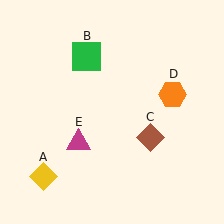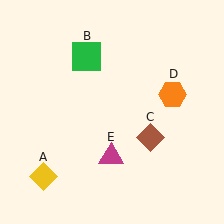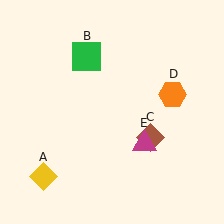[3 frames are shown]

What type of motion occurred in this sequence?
The magenta triangle (object E) rotated counterclockwise around the center of the scene.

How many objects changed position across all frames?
1 object changed position: magenta triangle (object E).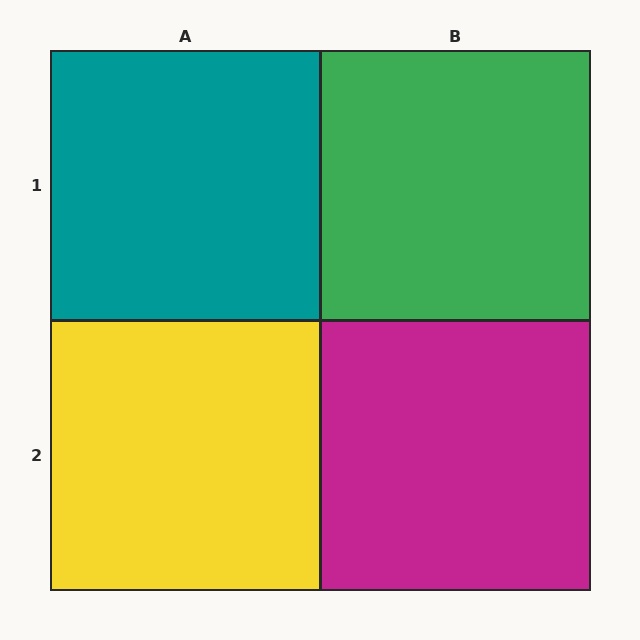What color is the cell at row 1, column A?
Teal.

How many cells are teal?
1 cell is teal.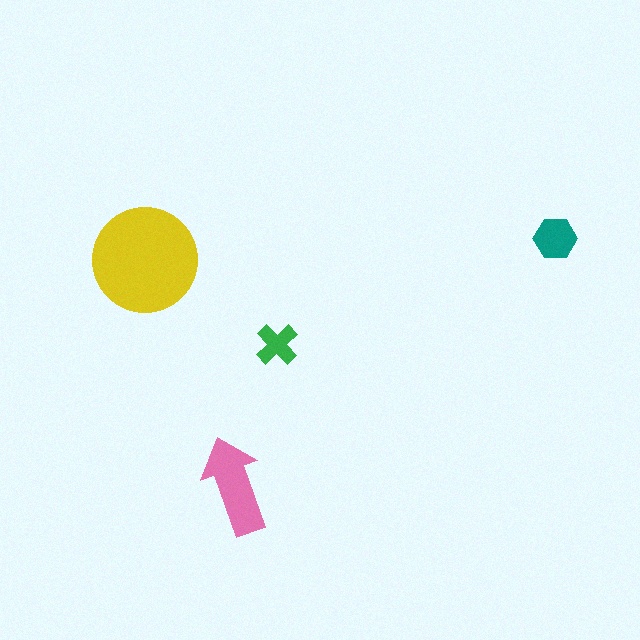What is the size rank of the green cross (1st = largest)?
4th.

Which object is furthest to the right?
The teal hexagon is rightmost.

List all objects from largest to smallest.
The yellow circle, the pink arrow, the teal hexagon, the green cross.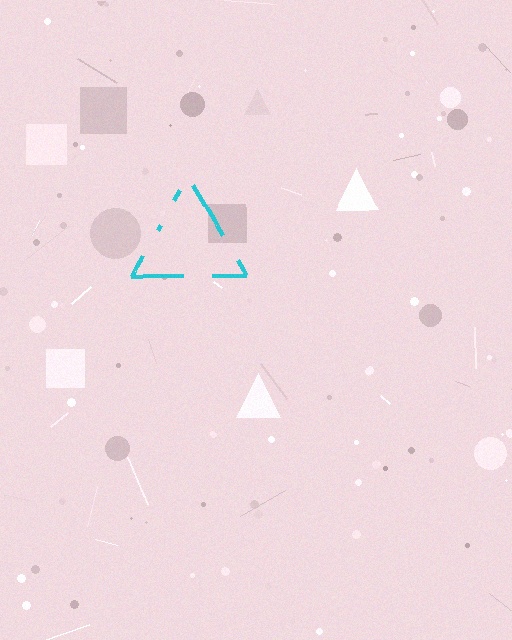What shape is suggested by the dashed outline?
The dashed outline suggests a triangle.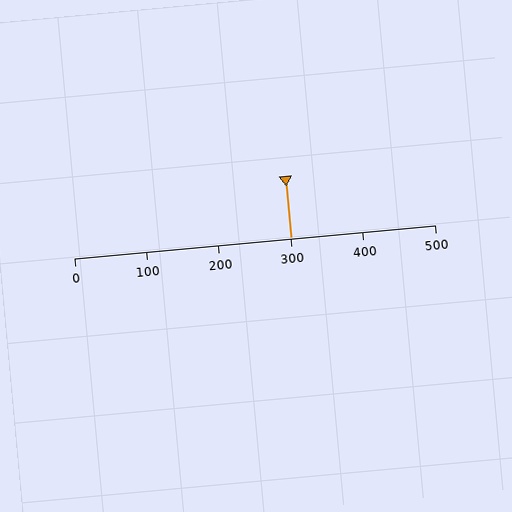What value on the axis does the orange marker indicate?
The marker indicates approximately 300.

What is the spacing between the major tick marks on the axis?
The major ticks are spaced 100 apart.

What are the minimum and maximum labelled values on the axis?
The axis runs from 0 to 500.